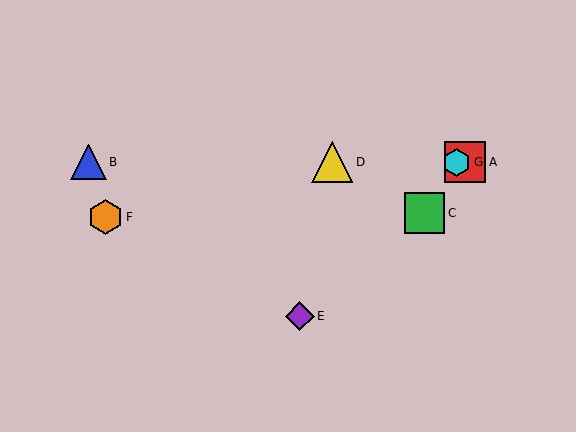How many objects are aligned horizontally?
4 objects (A, B, D, G) are aligned horizontally.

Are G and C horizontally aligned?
No, G is at y≈162 and C is at y≈213.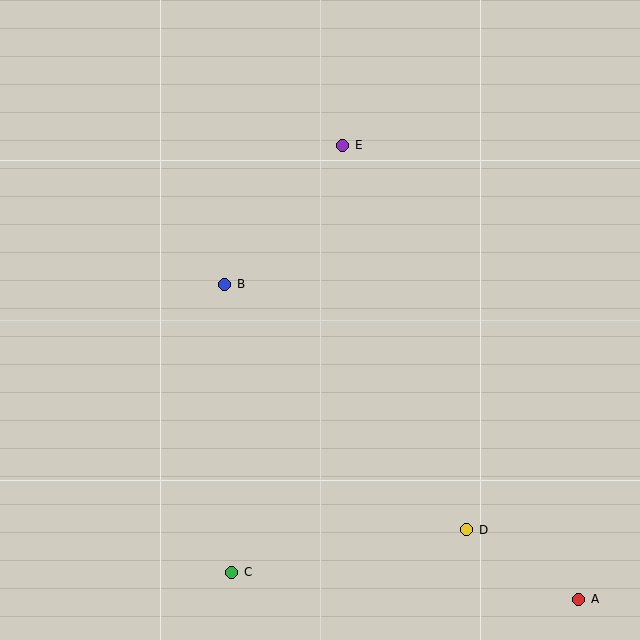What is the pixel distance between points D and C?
The distance between D and C is 239 pixels.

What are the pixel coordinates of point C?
Point C is at (232, 572).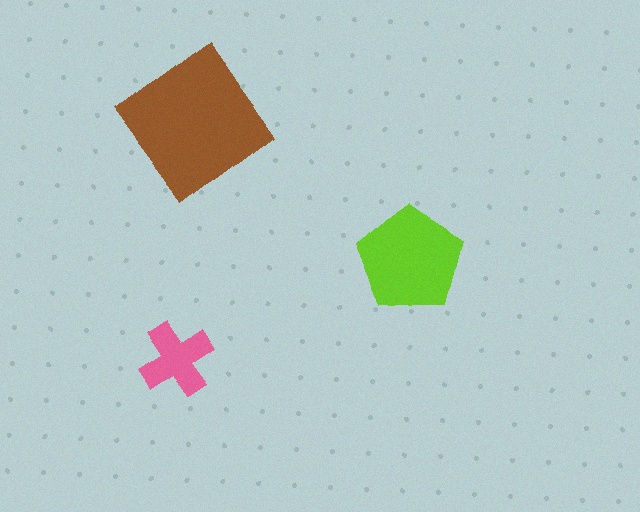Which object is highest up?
The brown diamond is topmost.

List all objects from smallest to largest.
The pink cross, the lime pentagon, the brown diamond.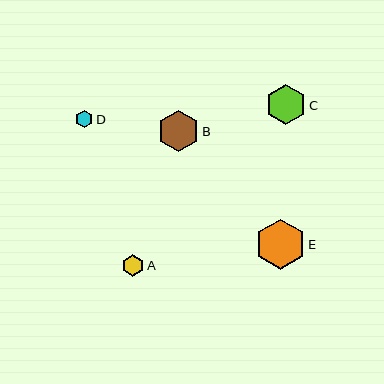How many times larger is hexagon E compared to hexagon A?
Hexagon E is approximately 2.3 times the size of hexagon A.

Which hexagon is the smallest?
Hexagon D is the smallest with a size of approximately 17 pixels.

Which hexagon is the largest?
Hexagon E is the largest with a size of approximately 50 pixels.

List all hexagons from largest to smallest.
From largest to smallest: E, B, C, A, D.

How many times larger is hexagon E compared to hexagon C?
Hexagon E is approximately 1.2 times the size of hexagon C.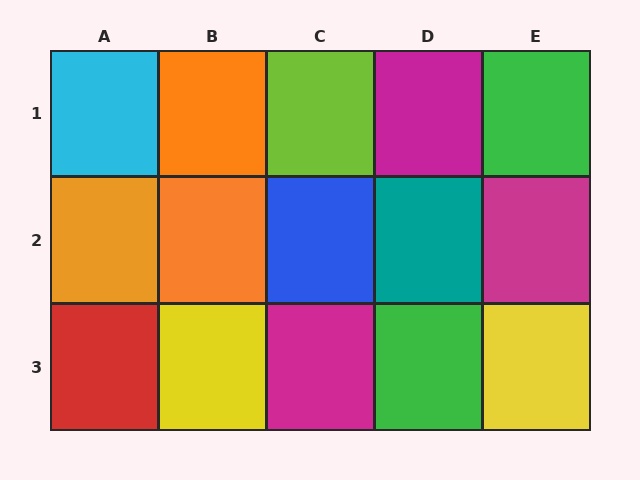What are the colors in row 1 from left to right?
Cyan, orange, lime, magenta, green.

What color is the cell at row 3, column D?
Green.